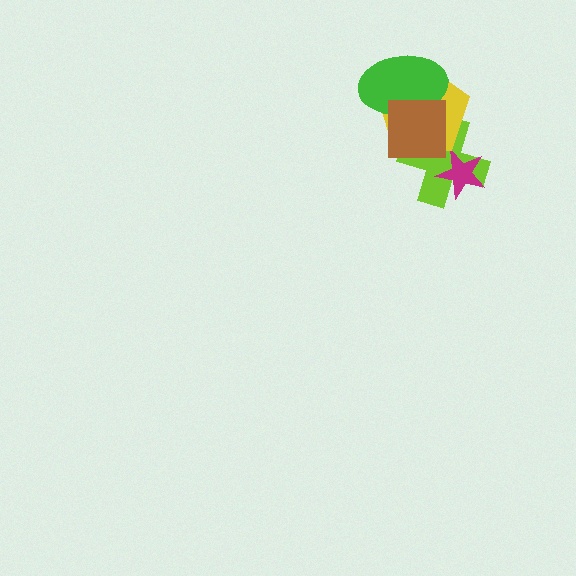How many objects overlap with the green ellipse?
2 objects overlap with the green ellipse.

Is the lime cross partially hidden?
Yes, it is partially covered by another shape.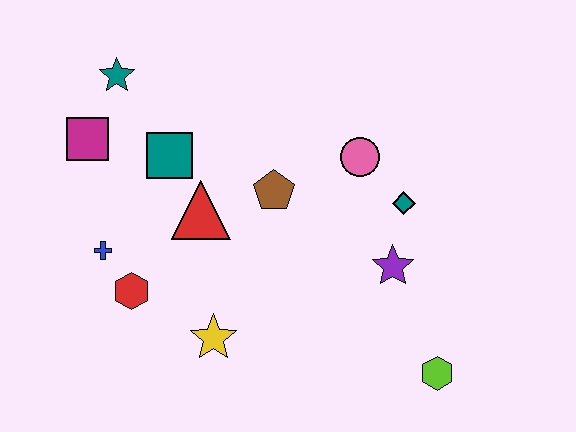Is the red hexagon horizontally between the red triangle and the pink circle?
No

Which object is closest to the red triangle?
The teal square is closest to the red triangle.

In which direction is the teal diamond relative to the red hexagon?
The teal diamond is to the right of the red hexagon.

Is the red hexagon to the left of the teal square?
Yes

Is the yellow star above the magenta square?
No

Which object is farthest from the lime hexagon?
The teal star is farthest from the lime hexagon.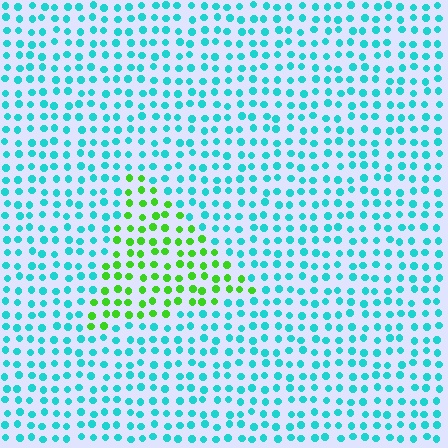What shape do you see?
I see a triangle.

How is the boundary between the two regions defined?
The boundary is defined purely by a slight shift in hue (about 68 degrees). Spacing, size, and orientation are identical on both sides.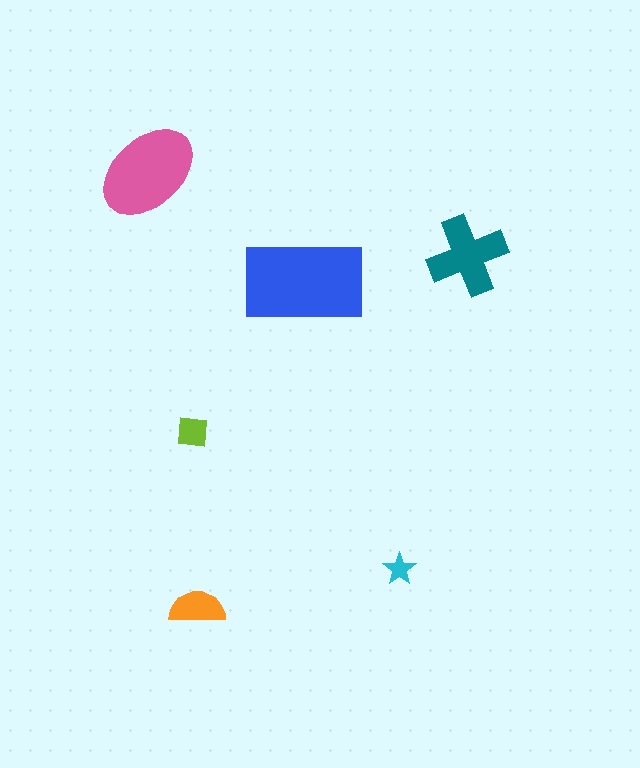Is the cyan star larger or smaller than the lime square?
Smaller.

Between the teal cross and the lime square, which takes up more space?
The teal cross.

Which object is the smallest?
The cyan star.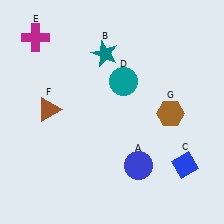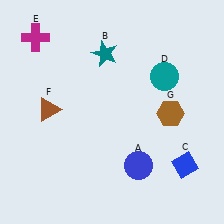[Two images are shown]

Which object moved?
The teal circle (D) moved right.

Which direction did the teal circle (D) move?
The teal circle (D) moved right.